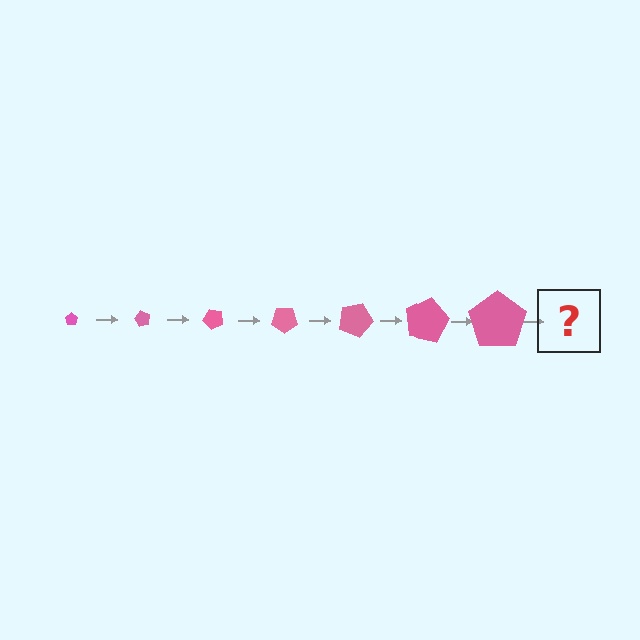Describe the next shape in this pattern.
It should be a pentagon, larger than the previous one and rotated 420 degrees from the start.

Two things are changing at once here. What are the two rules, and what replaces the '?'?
The two rules are that the pentagon grows larger each step and it rotates 60 degrees each step. The '?' should be a pentagon, larger than the previous one and rotated 420 degrees from the start.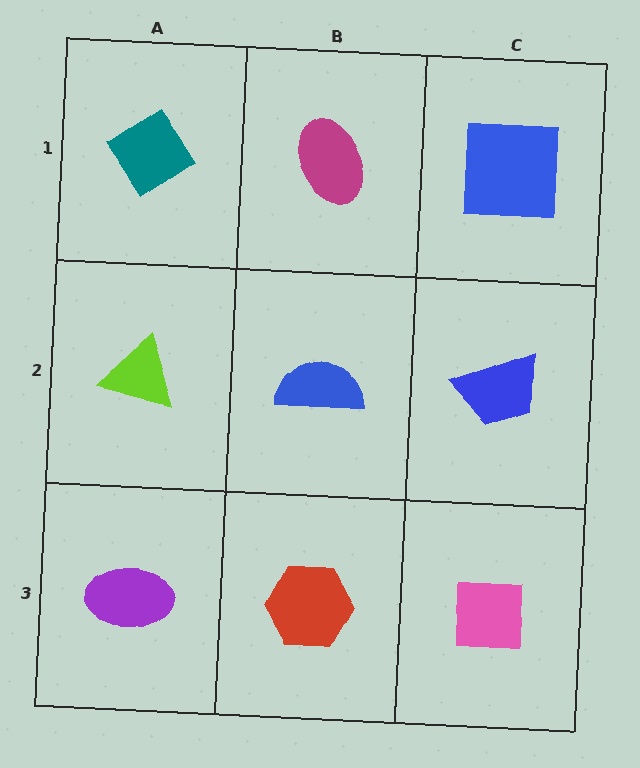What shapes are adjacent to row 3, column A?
A lime triangle (row 2, column A), a red hexagon (row 3, column B).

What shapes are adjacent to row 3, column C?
A blue trapezoid (row 2, column C), a red hexagon (row 3, column B).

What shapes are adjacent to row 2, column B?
A magenta ellipse (row 1, column B), a red hexagon (row 3, column B), a lime triangle (row 2, column A), a blue trapezoid (row 2, column C).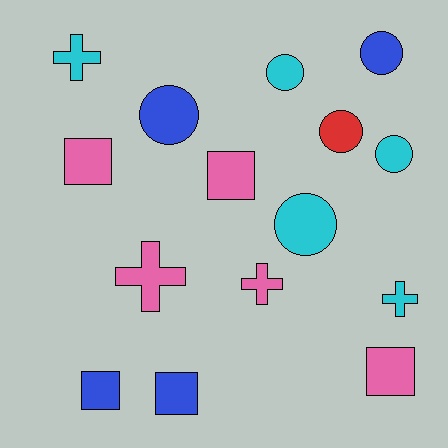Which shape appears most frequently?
Circle, with 6 objects.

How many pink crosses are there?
There are 2 pink crosses.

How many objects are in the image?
There are 15 objects.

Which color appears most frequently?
Pink, with 5 objects.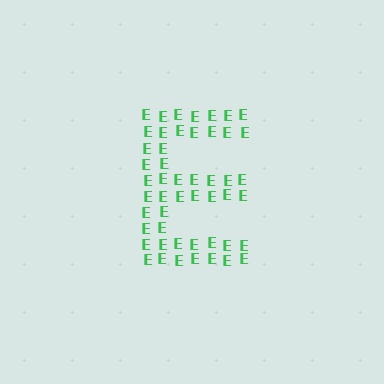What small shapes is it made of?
It is made of small letter E's.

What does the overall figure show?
The overall figure shows the letter E.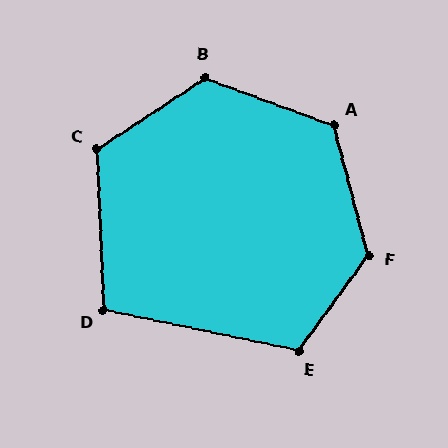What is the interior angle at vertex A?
Approximately 125 degrees (obtuse).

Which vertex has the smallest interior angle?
D, at approximately 105 degrees.